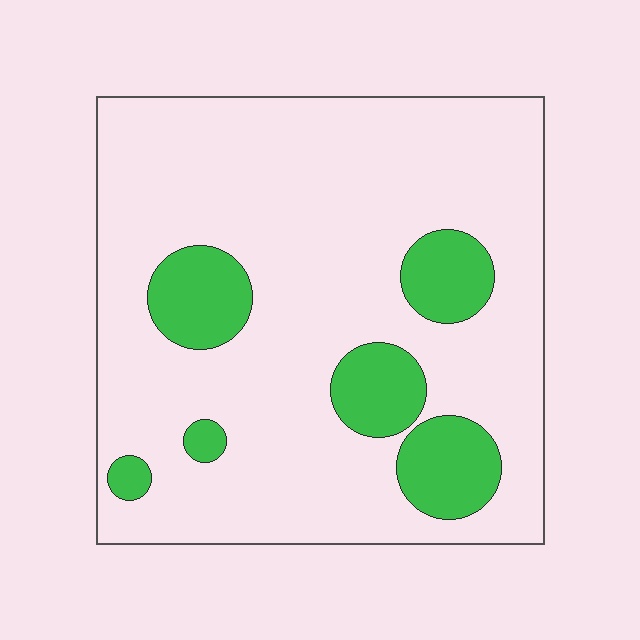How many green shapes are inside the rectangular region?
6.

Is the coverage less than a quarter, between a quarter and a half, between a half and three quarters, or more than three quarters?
Less than a quarter.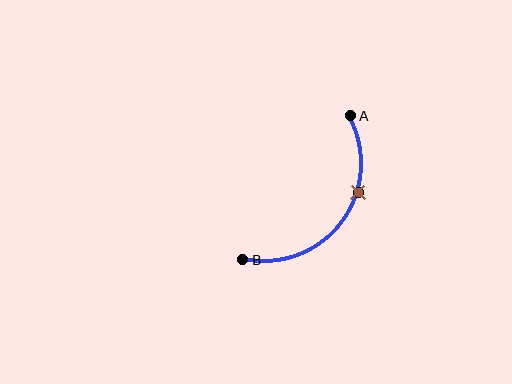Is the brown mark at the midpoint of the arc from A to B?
No. The brown mark lies on the arc but is closer to endpoint A. The arc midpoint would be at the point on the curve equidistant along the arc from both A and B.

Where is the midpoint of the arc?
The arc midpoint is the point on the curve farthest from the straight line joining A and B. It sits below and to the right of that line.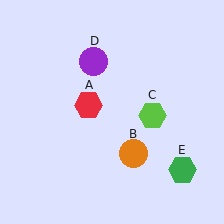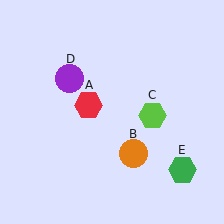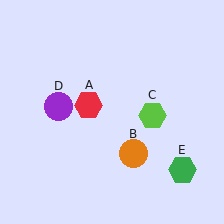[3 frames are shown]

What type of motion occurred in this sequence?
The purple circle (object D) rotated counterclockwise around the center of the scene.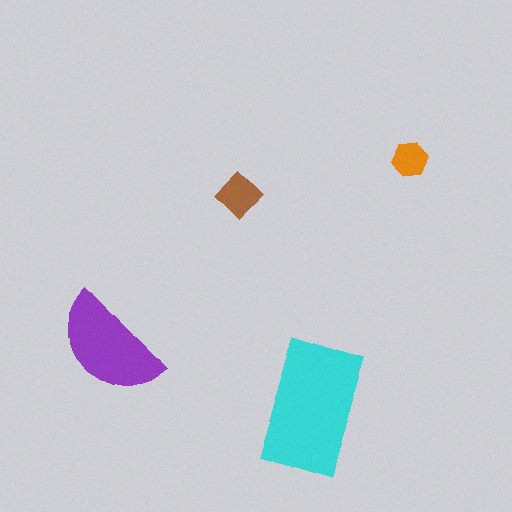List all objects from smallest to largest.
The orange hexagon, the brown diamond, the purple semicircle, the cyan rectangle.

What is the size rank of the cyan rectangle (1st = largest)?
1st.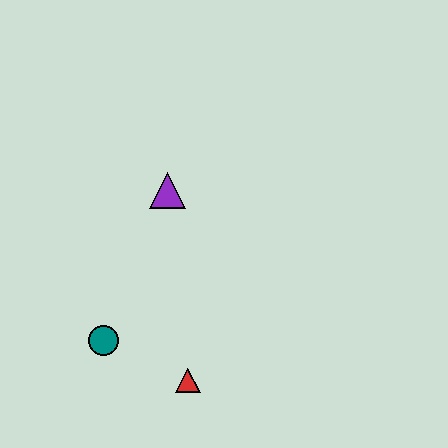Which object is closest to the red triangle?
The teal circle is closest to the red triangle.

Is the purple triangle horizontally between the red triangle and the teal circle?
Yes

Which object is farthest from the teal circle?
The purple triangle is farthest from the teal circle.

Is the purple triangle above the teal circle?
Yes